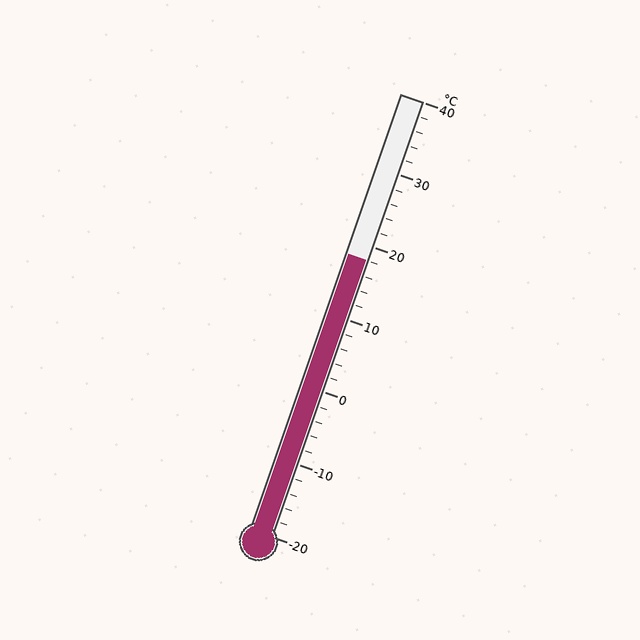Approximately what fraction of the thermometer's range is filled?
The thermometer is filled to approximately 65% of its range.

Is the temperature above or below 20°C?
The temperature is below 20°C.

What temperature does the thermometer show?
The thermometer shows approximately 18°C.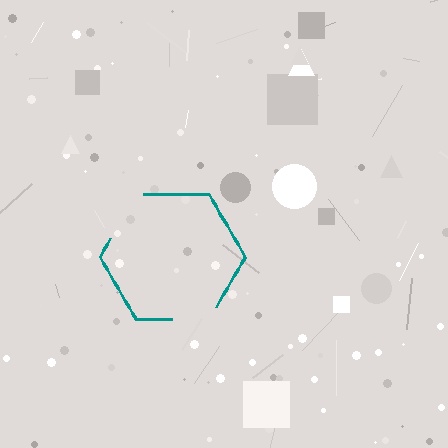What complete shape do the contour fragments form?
The contour fragments form a hexagon.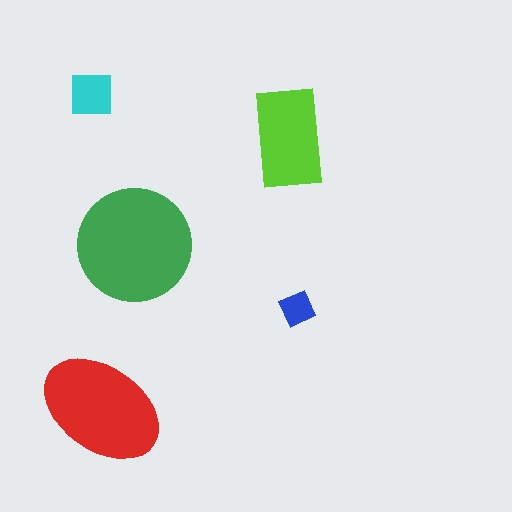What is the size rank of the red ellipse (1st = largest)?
2nd.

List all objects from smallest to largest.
The blue diamond, the cyan square, the lime rectangle, the red ellipse, the green circle.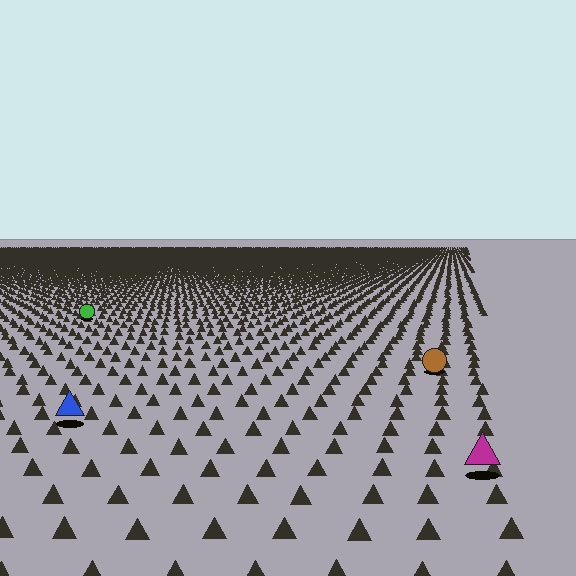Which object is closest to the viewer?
The magenta triangle is closest. The texture marks near it are larger and more spread out.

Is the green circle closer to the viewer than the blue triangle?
No. The blue triangle is closer — you can tell from the texture gradient: the ground texture is coarser near it.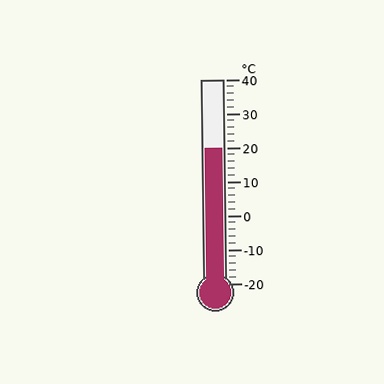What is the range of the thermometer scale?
The thermometer scale ranges from -20°C to 40°C.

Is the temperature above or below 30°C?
The temperature is below 30°C.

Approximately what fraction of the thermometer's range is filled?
The thermometer is filled to approximately 65% of its range.